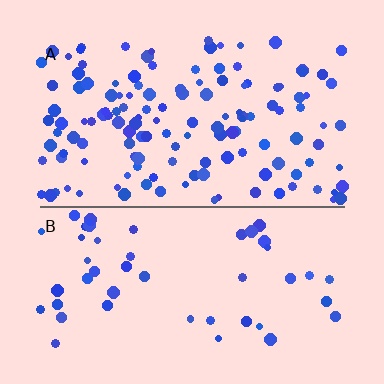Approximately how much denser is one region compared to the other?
Approximately 2.7× — region A over region B.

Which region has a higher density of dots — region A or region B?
A (the top).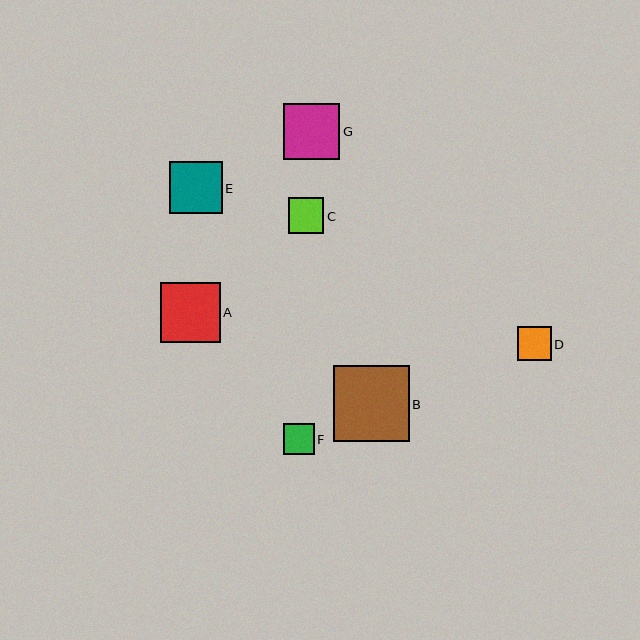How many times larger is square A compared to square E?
Square A is approximately 1.1 times the size of square E.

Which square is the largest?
Square B is the largest with a size of approximately 76 pixels.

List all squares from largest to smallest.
From largest to smallest: B, A, G, E, C, D, F.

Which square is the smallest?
Square F is the smallest with a size of approximately 31 pixels.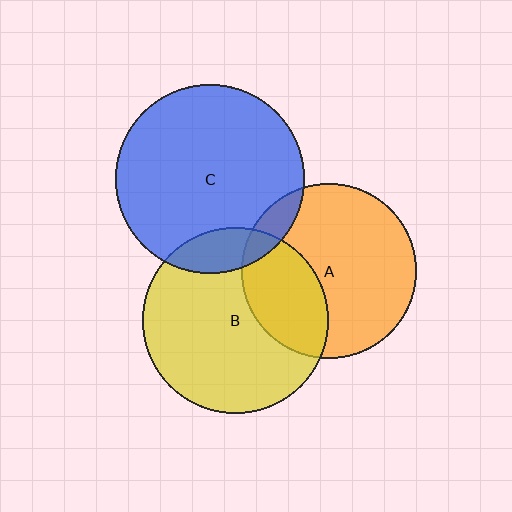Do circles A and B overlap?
Yes.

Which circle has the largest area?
Circle C (blue).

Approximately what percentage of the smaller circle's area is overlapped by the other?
Approximately 30%.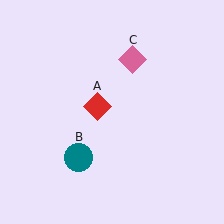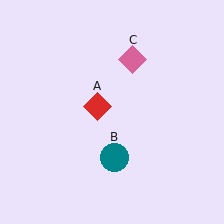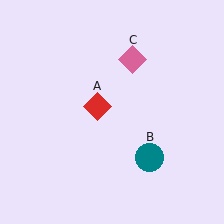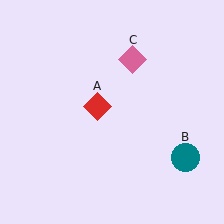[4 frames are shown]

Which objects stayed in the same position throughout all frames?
Red diamond (object A) and pink diamond (object C) remained stationary.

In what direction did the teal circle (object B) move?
The teal circle (object B) moved right.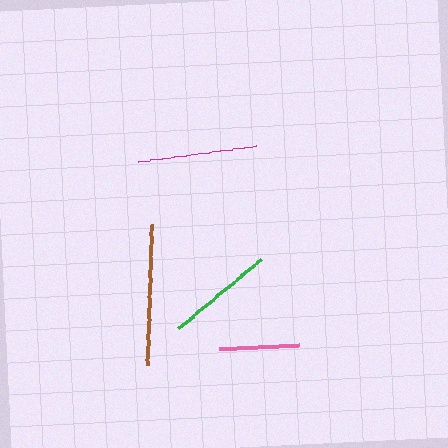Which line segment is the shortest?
The pink line is the shortest at approximately 80 pixels.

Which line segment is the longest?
The brown line is the longest at approximately 141 pixels.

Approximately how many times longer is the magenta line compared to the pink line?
The magenta line is approximately 1.5 times the length of the pink line.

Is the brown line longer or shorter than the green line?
The brown line is longer than the green line.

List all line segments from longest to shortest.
From longest to shortest: brown, magenta, green, pink.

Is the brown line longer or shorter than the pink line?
The brown line is longer than the pink line.